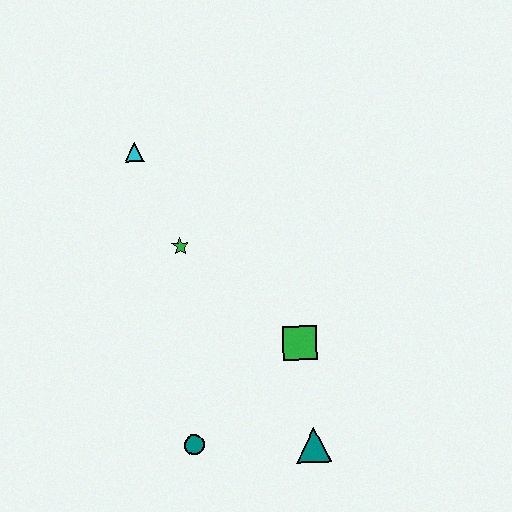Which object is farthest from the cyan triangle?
The teal triangle is farthest from the cyan triangle.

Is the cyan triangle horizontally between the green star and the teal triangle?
No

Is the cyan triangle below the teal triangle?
No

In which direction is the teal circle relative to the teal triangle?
The teal circle is to the left of the teal triangle.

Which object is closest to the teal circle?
The teal triangle is closest to the teal circle.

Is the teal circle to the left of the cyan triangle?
No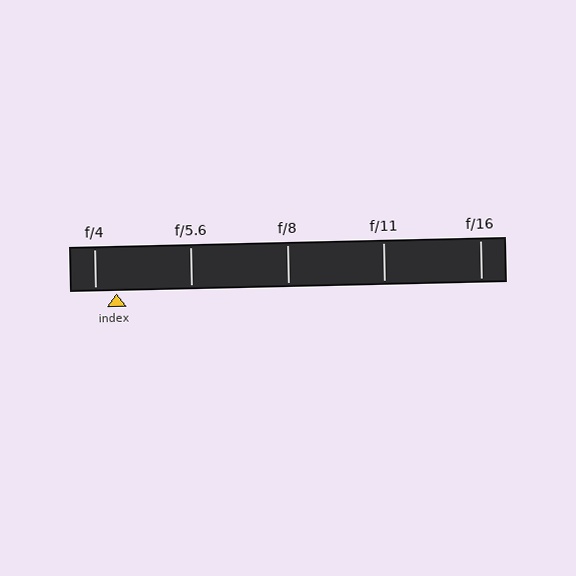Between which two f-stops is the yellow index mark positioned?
The index mark is between f/4 and f/5.6.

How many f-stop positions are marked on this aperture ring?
There are 5 f-stop positions marked.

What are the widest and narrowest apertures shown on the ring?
The widest aperture shown is f/4 and the narrowest is f/16.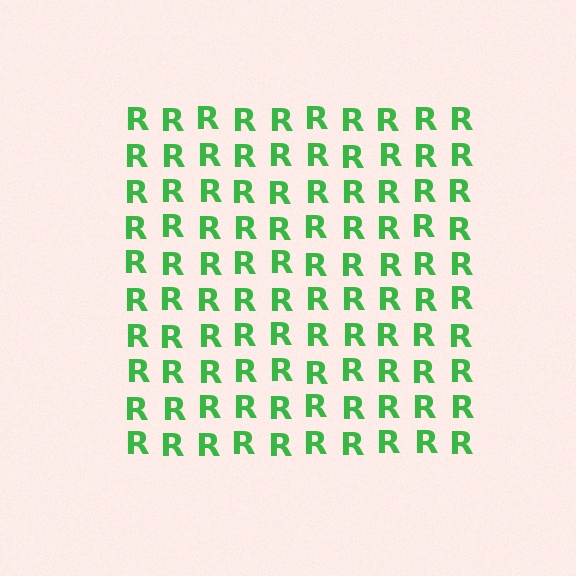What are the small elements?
The small elements are letter R's.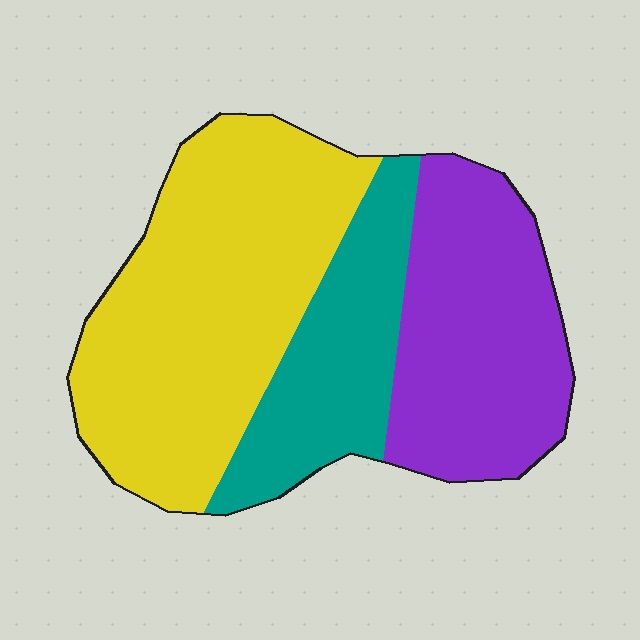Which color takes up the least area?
Teal, at roughly 20%.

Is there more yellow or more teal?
Yellow.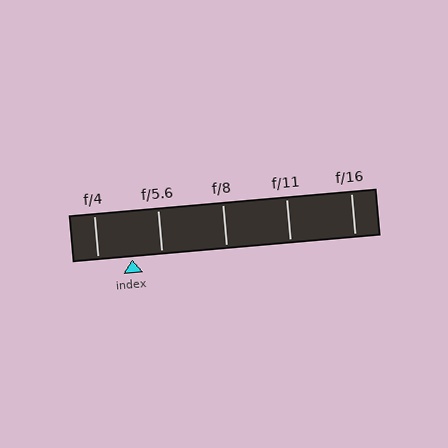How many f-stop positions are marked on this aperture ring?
There are 5 f-stop positions marked.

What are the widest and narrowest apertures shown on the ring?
The widest aperture shown is f/4 and the narrowest is f/16.